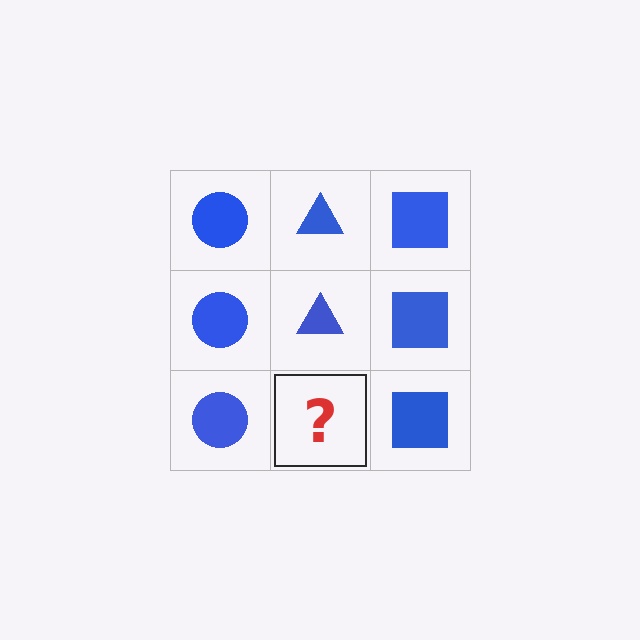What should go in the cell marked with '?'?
The missing cell should contain a blue triangle.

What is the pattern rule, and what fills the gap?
The rule is that each column has a consistent shape. The gap should be filled with a blue triangle.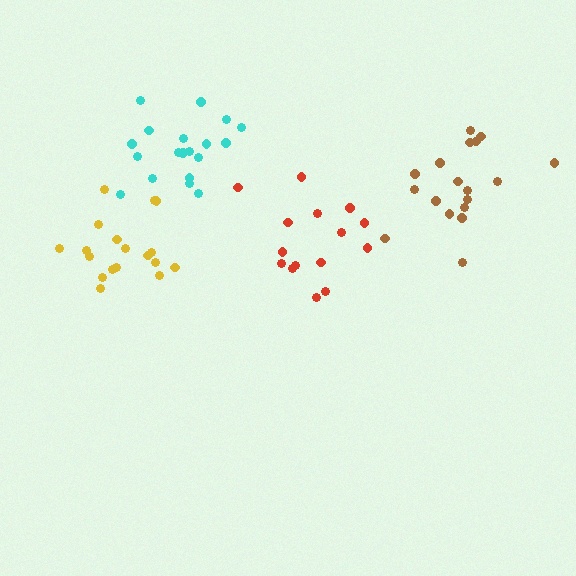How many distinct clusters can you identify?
There are 4 distinct clusters.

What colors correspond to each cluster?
The clusters are colored: cyan, yellow, brown, red.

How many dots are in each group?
Group 1: 20 dots, Group 2: 18 dots, Group 3: 18 dots, Group 4: 15 dots (71 total).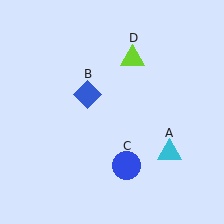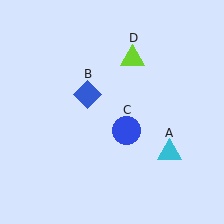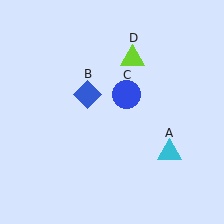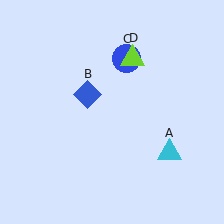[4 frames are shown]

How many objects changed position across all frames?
1 object changed position: blue circle (object C).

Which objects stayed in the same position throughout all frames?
Cyan triangle (object A) and blue diamond (object B) and lime triangle (object D) remained stationary.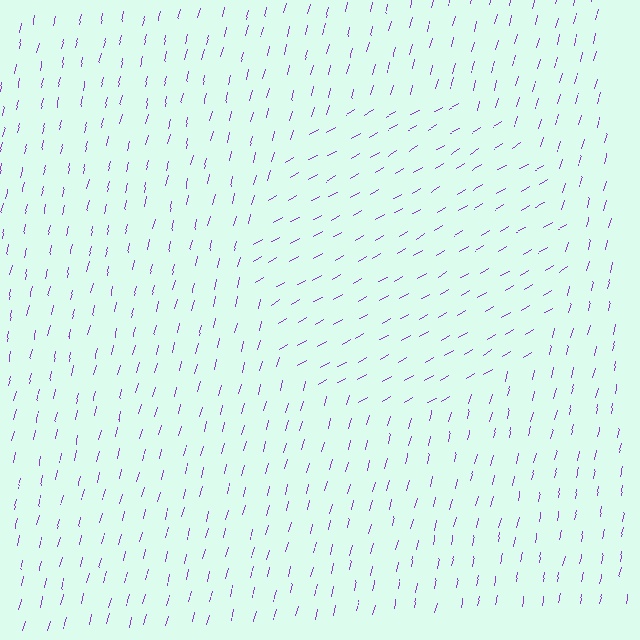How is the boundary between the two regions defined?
The boundary is defined purely by a change in line orientation (approximately 45 degrees difference). All lines are the same color and thickness.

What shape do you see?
I see a circle.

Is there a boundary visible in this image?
Yes, there is a texture boundary formed by a change in line orientation.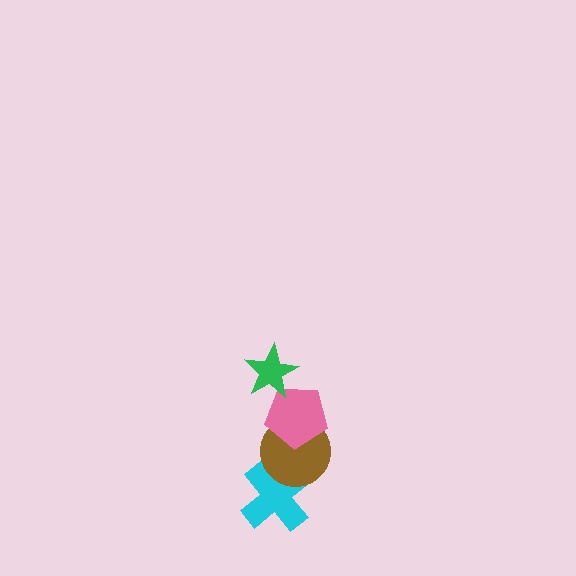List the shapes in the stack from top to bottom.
From top to bottom: the green star, the pink pentagon, the brown circle, the cyan cross.